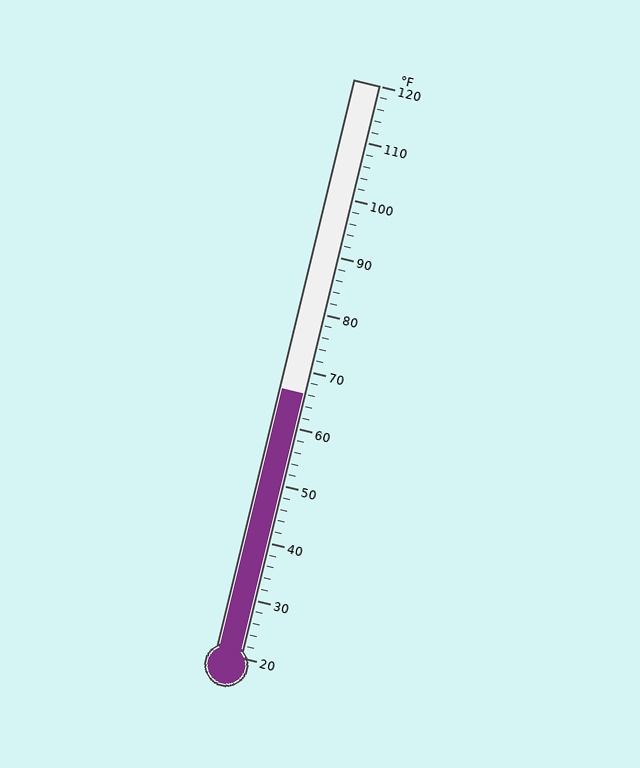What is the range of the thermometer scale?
The thermometer scale ranges from 20°F to 120°F.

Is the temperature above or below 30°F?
The temperature is above 30°F.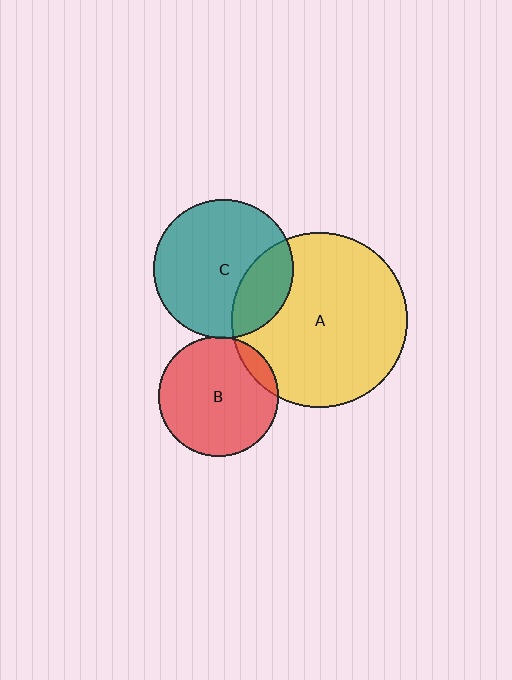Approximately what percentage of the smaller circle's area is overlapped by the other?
Approximately 10%.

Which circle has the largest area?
Circle A (yellow).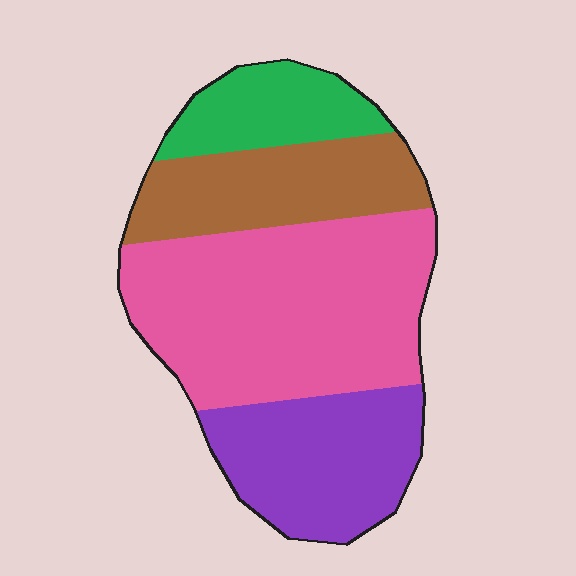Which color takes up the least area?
Green, at roughly 15%.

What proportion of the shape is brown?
Brown covers roughly 20% of the shape.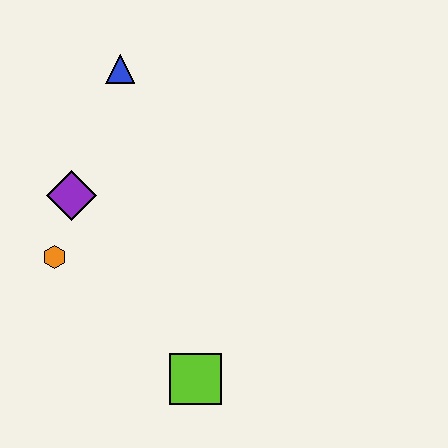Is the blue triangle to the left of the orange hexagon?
No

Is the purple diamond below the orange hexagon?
No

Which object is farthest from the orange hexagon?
The blue triangle is farthest from the orange hexagon.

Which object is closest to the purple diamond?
The orange hexagon is closest to the purple diamond.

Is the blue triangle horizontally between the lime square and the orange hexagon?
Yes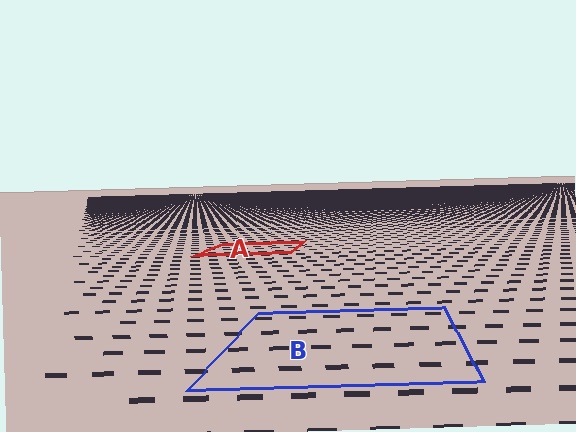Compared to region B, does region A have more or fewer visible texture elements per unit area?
Region A has more texture elements per unit area — they are packed more densely because it is farther away.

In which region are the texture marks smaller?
The texture marks are smaller in region A, because it is farther away.